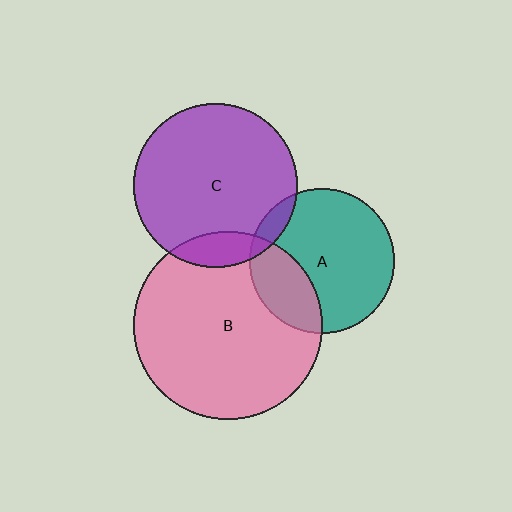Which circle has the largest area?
Circle B (pink).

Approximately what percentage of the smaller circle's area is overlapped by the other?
Approximately 25%.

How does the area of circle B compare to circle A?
Approximately 1.7 times.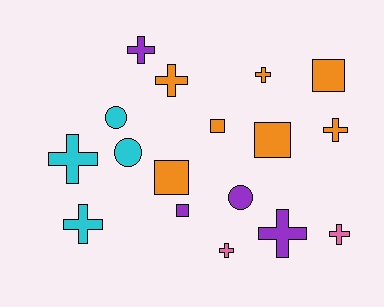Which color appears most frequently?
Orange, with 7 objects.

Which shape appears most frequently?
Cross, with 9 objects.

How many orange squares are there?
There are 4 orange squares.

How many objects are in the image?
There are 17 objects.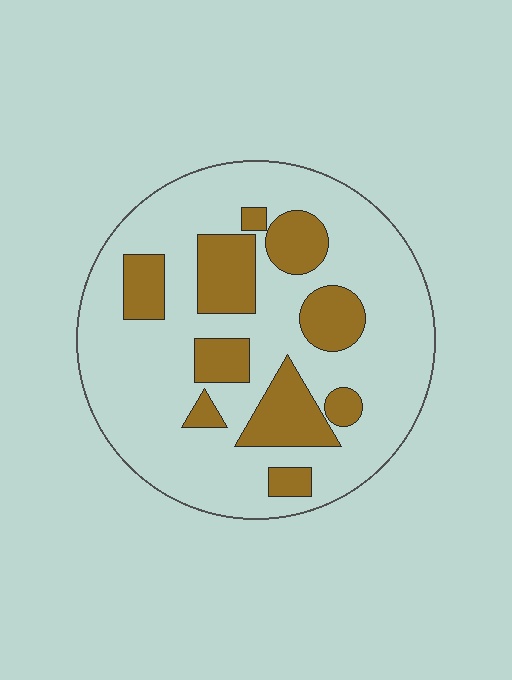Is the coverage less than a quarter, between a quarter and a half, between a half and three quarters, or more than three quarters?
Between a quarter and a half.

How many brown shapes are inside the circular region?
10.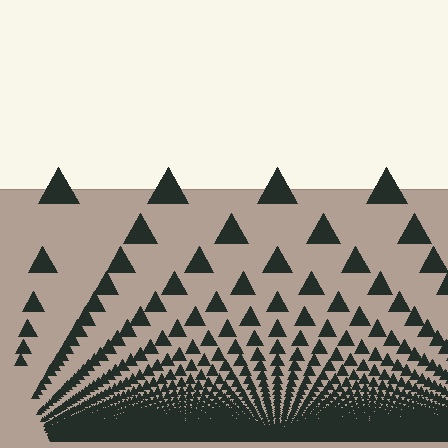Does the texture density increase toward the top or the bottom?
Density increases toward the bottom.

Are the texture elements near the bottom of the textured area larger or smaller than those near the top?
Smaller. The gradient is inverted — elements near the bottom are smaller and denser.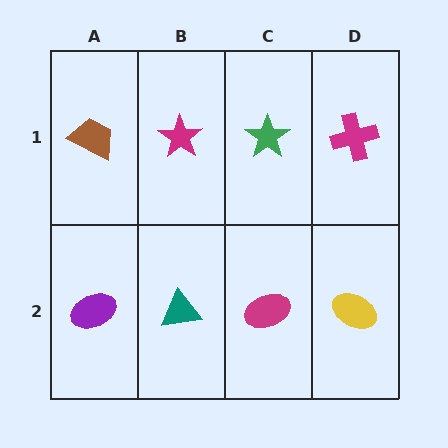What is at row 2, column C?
A magenta ellipse.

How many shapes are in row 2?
4 shapes.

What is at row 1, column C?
A green star.